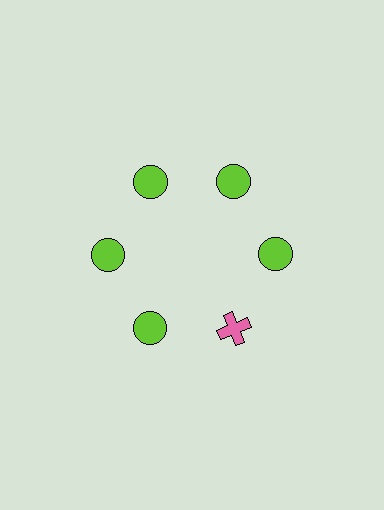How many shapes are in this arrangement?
There are 6 shapes arranged in a ring pattern.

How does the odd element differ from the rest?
It differs in both color (pink instead of lime) and shape (cross instead of circle).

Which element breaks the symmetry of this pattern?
The pink cross at roughly the 5 o'clock position breaks the symmetry. All other shapes are lime circles.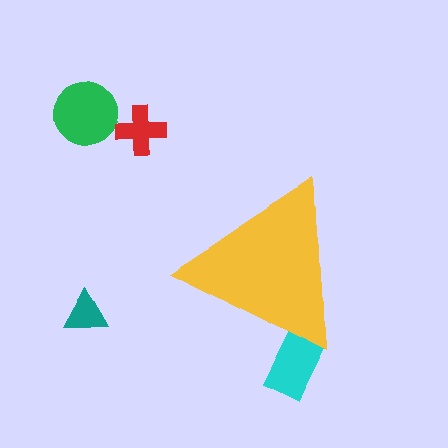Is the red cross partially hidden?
No, the red cross is fully visible.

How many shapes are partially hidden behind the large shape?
1 shape is partially hidden.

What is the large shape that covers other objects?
A yellow triangle.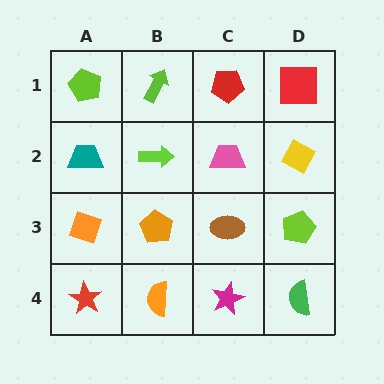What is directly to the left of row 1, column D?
A red pentagon.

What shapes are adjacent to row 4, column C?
A brown ellipse (row 3, column C), an orange semicircle (row 4, column B), a green semicircle (row 4, column D).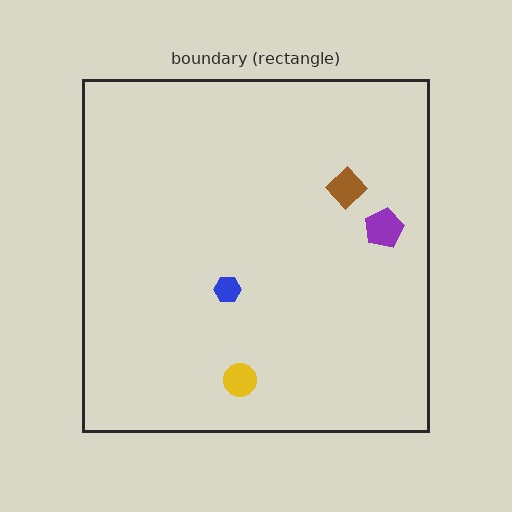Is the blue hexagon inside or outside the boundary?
Inside.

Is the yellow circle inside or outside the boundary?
Inside.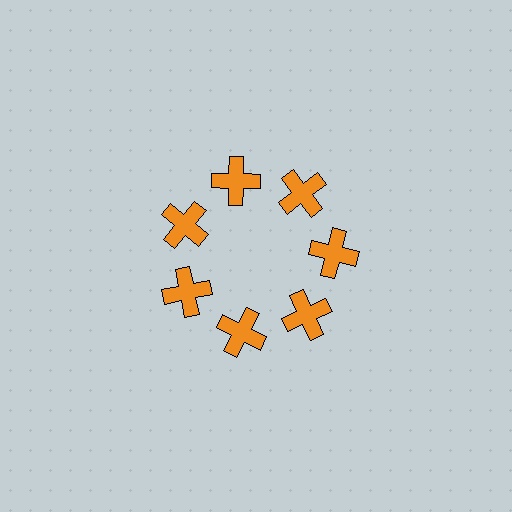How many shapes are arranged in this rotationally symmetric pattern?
There are 7 shapes, arranged in 7 groups of 1.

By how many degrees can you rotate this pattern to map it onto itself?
The pattern maps onto itself every 51 degrees of rotation.